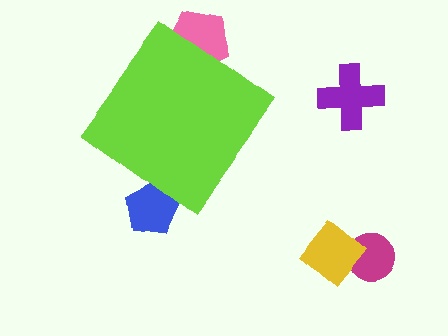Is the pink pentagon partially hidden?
Yes, the pink pentagon is partially hidden behind the lime diamond.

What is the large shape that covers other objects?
A lime diamond.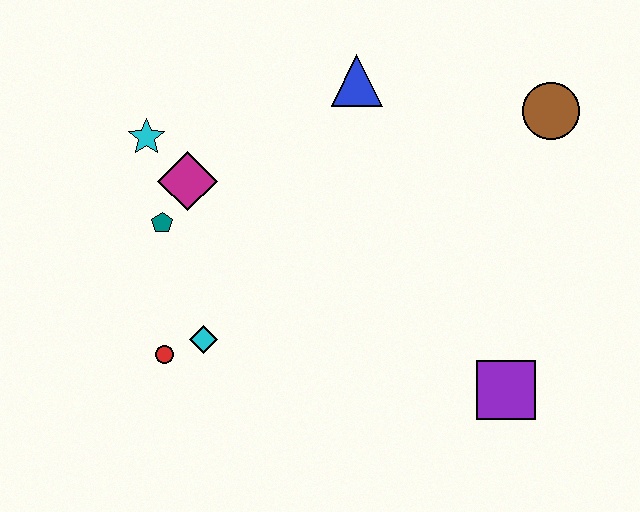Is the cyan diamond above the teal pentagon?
No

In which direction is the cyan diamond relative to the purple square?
The cyan diamond is to the left of the purple square.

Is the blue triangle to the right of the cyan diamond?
Yes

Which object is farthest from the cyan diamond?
The brown circle is farthest from the cyan diamond.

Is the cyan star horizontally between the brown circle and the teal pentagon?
No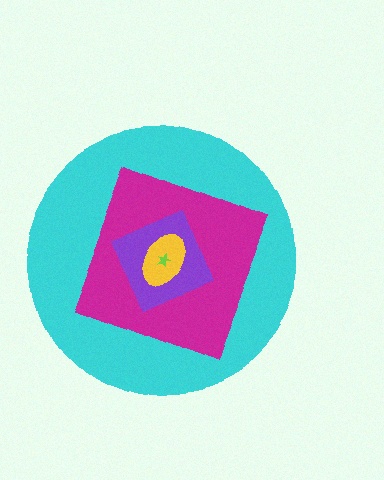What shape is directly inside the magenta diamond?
The purple square.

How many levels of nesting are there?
5.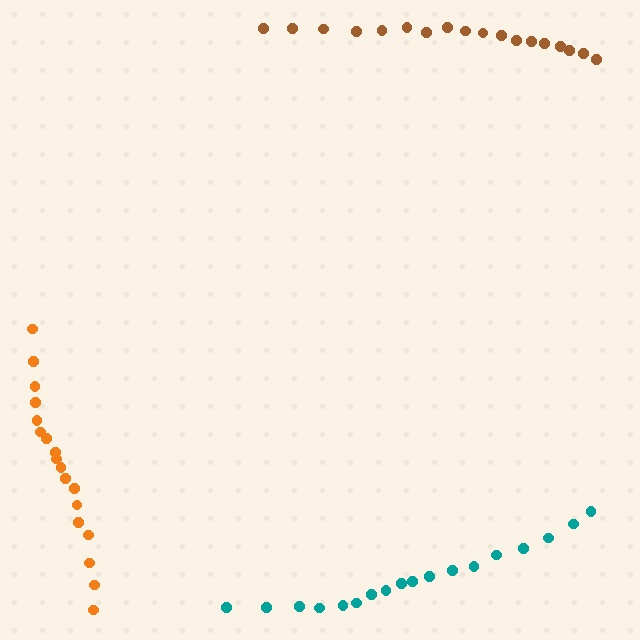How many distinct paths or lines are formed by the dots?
There are 3 distinct paths.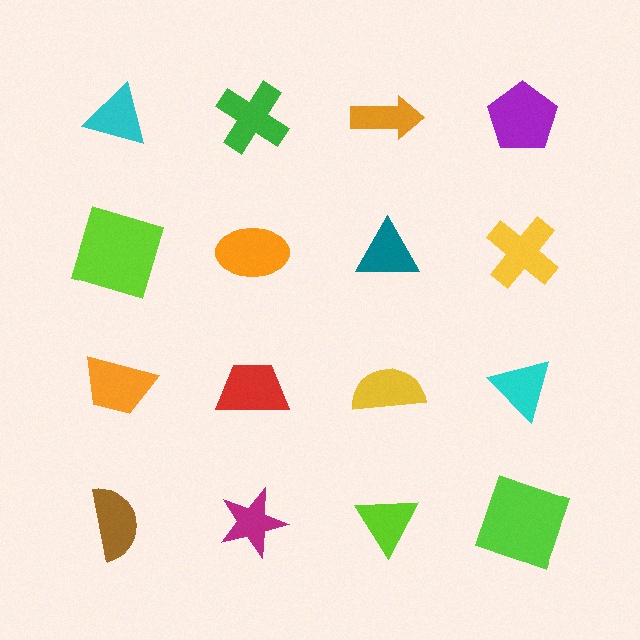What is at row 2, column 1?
A lime square.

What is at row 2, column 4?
A yellow cross.